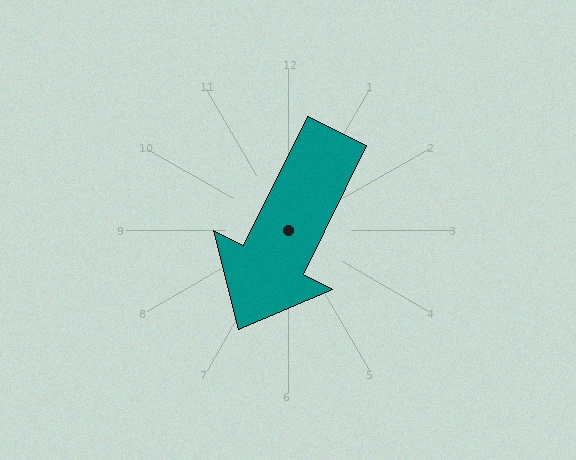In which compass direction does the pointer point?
Southwest.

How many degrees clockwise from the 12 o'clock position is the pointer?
Approximately 206 degrees.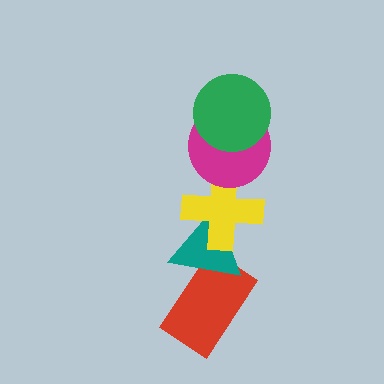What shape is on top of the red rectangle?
The teal triangle is on top of the red rectangle.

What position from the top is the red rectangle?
The red rectangle is 5th from the top.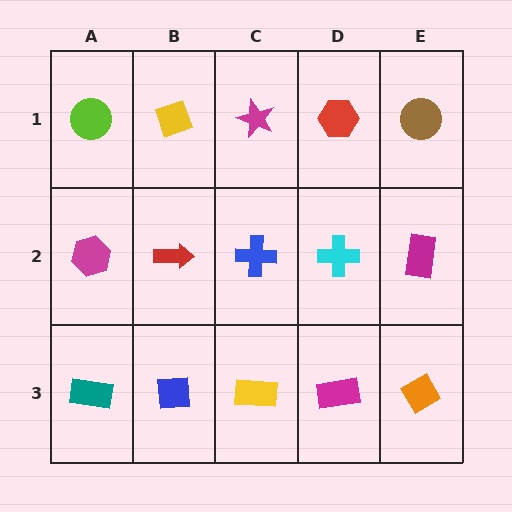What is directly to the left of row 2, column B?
A magenta hexagon.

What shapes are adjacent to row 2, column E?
A brown circle (row 1, column E), an orange diamond (row 3, column E), a cyan cross (row 2, column D).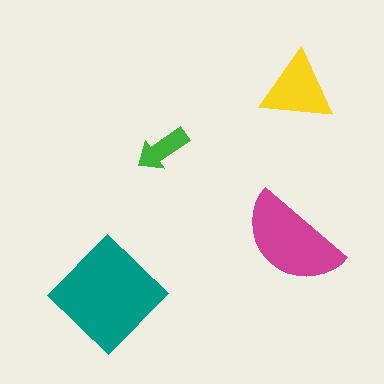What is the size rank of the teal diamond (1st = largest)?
1st.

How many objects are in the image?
There are 4 objects in the image.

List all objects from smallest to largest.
The green arrow, the yellow triangle, the magenta semicircle, the teal diamond.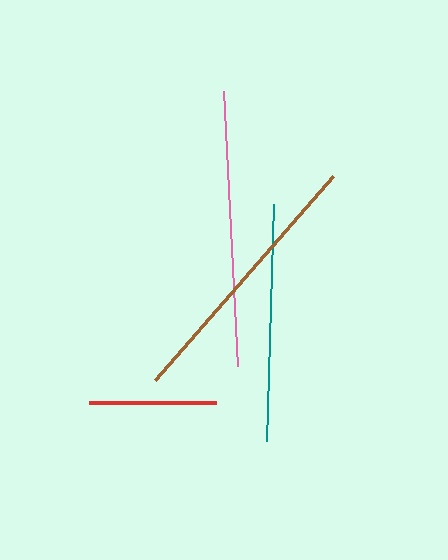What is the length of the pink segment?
The pink segment is approximately 276 pixels long.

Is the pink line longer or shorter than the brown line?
The pink line is longer than the brown line.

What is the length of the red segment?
The red segment is approximately 127 pixels long.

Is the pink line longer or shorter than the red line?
The pink line is longer than the red line.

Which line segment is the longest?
The pink line is the longest at approximately 276 pixels.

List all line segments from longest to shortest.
From longest to shortest: pink, brown, teal, red.